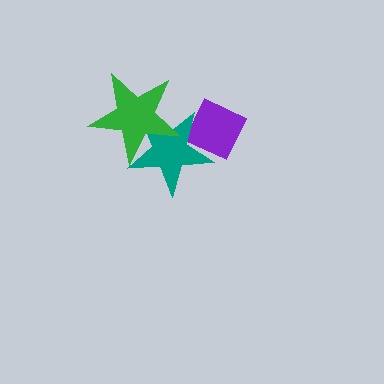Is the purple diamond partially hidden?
Yes, it is partially covered by another shape.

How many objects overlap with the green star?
1 object overlaps with the green star.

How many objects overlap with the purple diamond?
1 object overlaps with the purple diamond.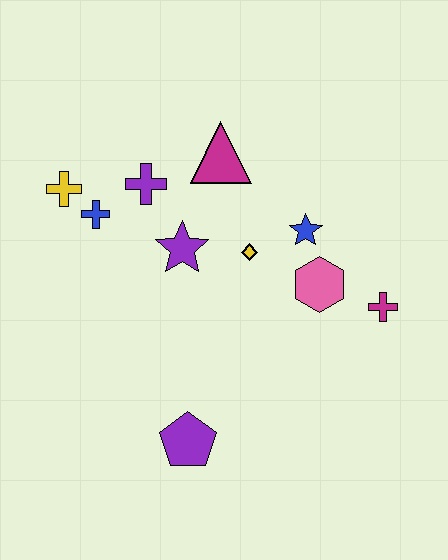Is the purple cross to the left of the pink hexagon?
Yes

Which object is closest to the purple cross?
The blue cross is closest to the purple cross.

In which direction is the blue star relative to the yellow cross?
The blue star is to the right of the yellow cross.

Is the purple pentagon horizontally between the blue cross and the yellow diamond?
Yes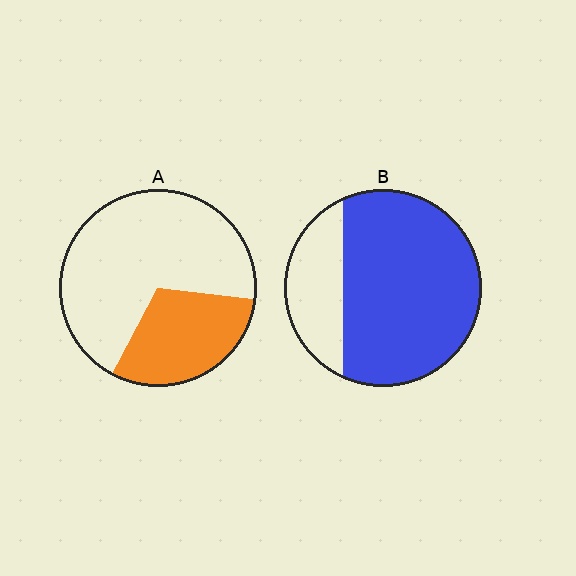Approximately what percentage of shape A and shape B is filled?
A is approximately 30% and B is approximately 75%.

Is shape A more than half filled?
No.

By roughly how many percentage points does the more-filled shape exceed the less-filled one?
By roughly 45 percentage points (B over A).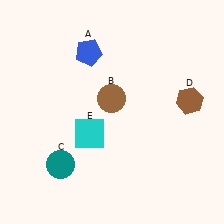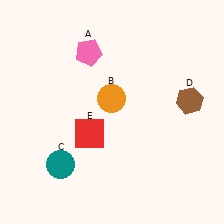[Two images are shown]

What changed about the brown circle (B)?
In Image 1, B is brown. In Image 2, it changed to orange.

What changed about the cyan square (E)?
In Image 1, E is cyan. In Image 2, it changed to red.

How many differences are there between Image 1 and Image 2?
There are 3 differences between the two images.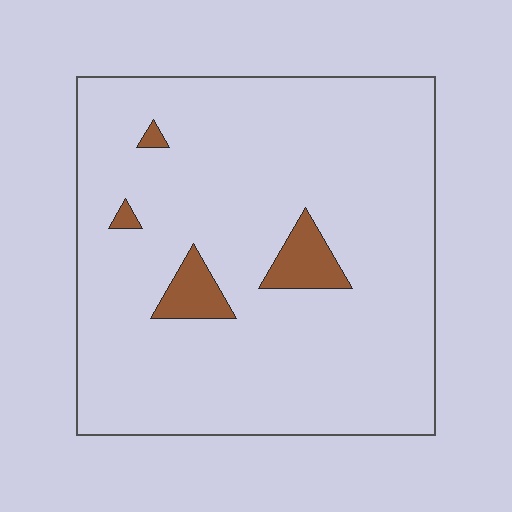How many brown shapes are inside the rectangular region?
4.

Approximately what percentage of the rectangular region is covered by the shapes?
Approximately 5%.